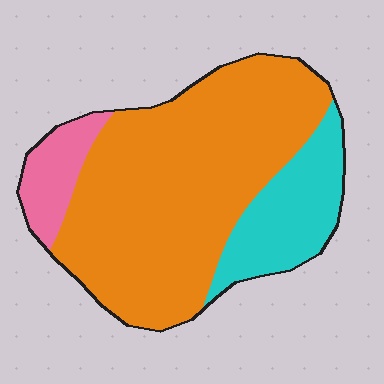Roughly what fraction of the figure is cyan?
Cyan takes up less than a quarter of the figure.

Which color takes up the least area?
Pink, at roughly 10%.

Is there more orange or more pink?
Orange.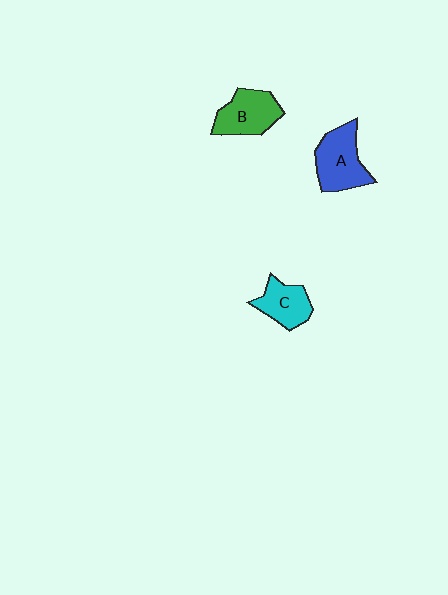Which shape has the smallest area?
Shape C (cyan).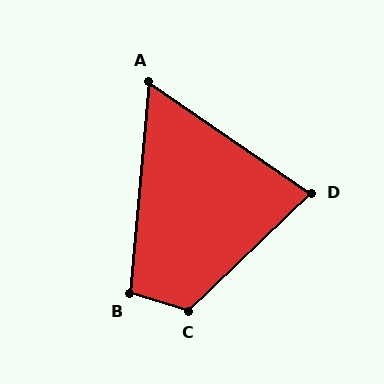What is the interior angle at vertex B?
Approximately 102 degrees (obtuse).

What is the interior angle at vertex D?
Approximately 78 degrees (acute).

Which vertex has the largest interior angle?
C, at approximately 119 degrees.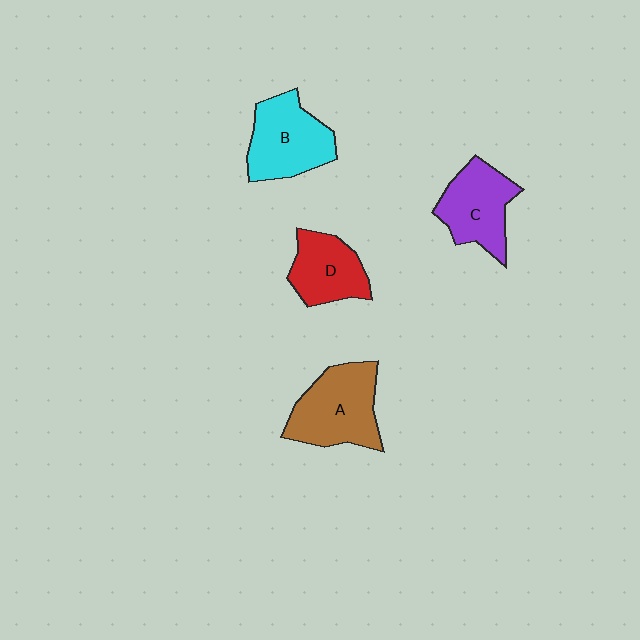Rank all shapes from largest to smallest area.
From largest to smallest: A (brown), B (cyan), C (purple), D (red).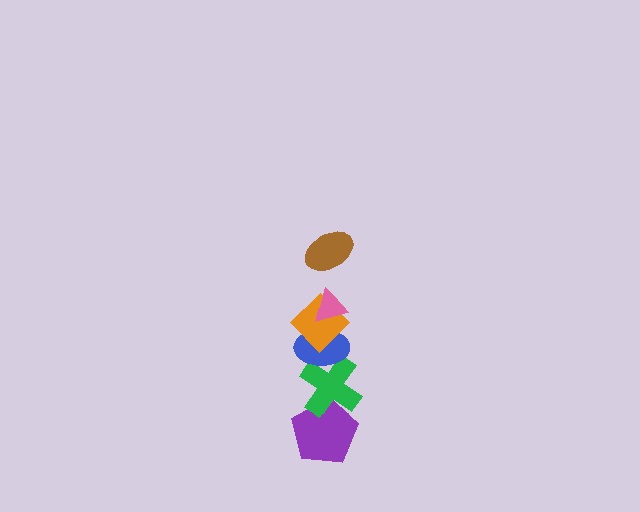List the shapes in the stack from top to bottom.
From top to bottom: the brown ellipse, the pink triangle, the orange diamond, the blue ellipse, the green cross, the purple pentagon.